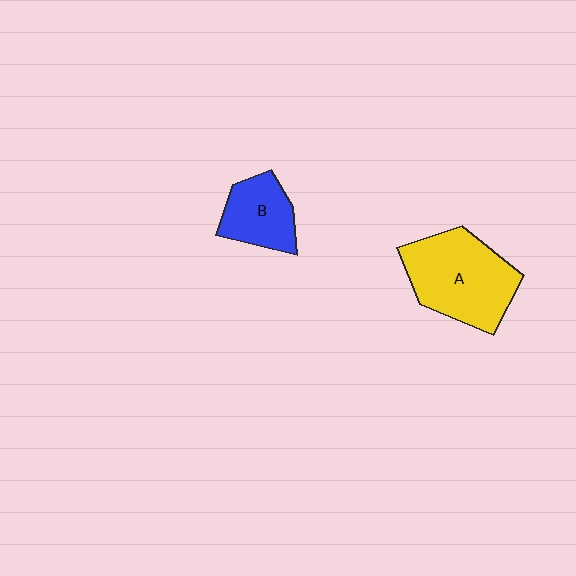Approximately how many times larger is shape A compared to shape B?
Approximately 1.8 times.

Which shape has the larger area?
Shape A (yellow).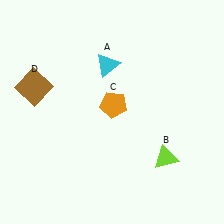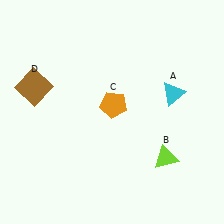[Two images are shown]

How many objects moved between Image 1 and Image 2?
1 object moved between the two images.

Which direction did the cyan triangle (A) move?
The cyan triangle (A) moved right.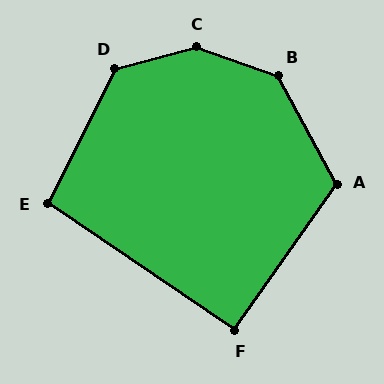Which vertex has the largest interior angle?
C, at approximately 146 degrees.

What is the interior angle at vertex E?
Approximately 97 degrees (obtuse).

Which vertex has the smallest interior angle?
F, at approximately 91 degrees.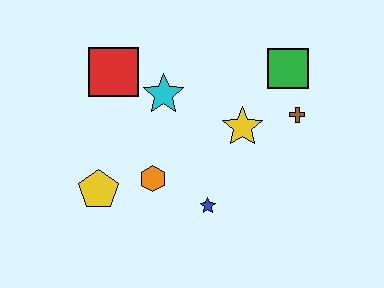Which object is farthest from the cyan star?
The brown cross is farthest from the cyan star.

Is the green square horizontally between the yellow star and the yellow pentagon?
No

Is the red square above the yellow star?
Yes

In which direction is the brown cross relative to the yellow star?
The brown cross is to the right of the yellow star.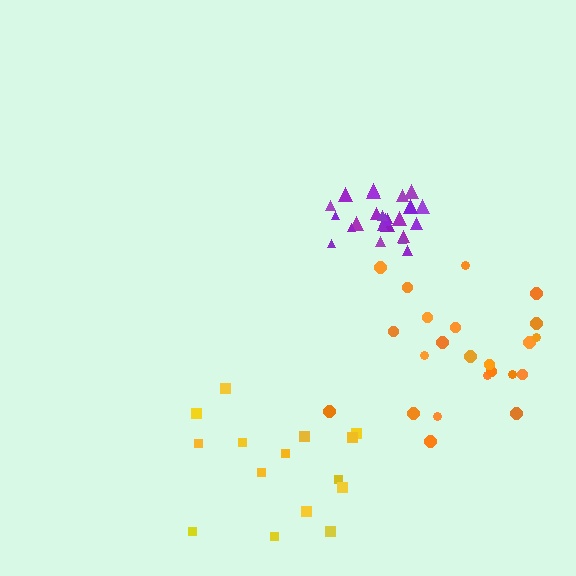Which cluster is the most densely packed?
Purple.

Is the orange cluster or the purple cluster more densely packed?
Purple.